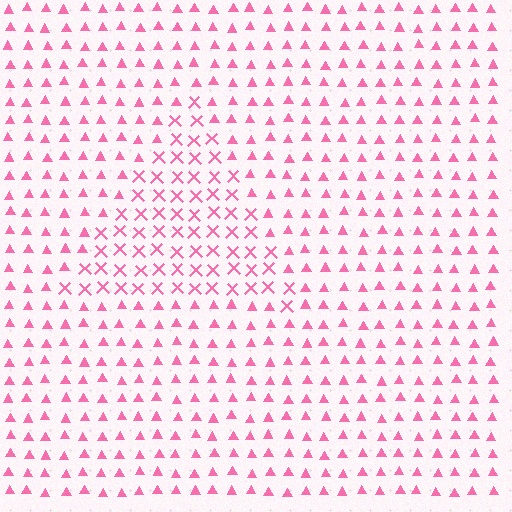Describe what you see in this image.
The image is filled with small pink elements arranged in a uniform grid. A triangle-shaped region contains X marks, while the surrounding area contains triangles. The boundary is defined purely by the change in element shape.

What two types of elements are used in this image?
The image uses X marks inside the triangle region and triangles outside it.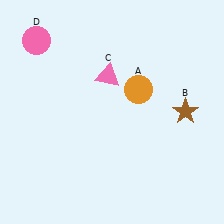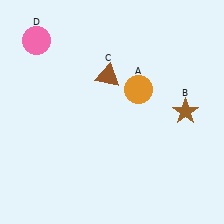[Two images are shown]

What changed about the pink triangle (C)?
In Image 1, C is pink. In Image 2, it changed to brown.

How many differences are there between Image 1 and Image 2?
There is 1 difference between the two images.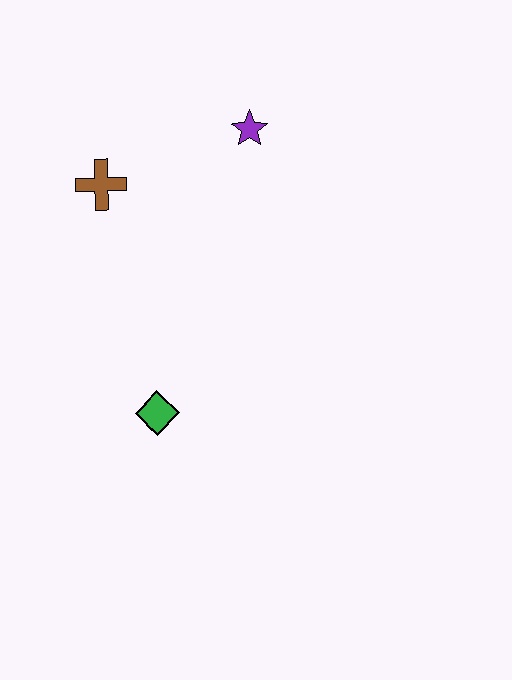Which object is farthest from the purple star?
The green diamond is farthest from the purple star.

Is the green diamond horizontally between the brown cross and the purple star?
Yes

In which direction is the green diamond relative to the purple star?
The green diamond is below the purple star.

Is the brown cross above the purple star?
No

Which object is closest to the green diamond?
The brown cross is closest to the green diamond.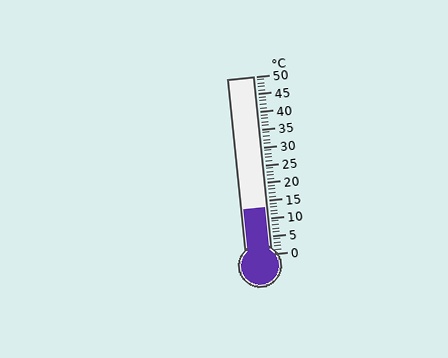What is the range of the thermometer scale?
The thermometer scale ranges from 0°C to 50°C.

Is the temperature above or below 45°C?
The temperature is below 45°C.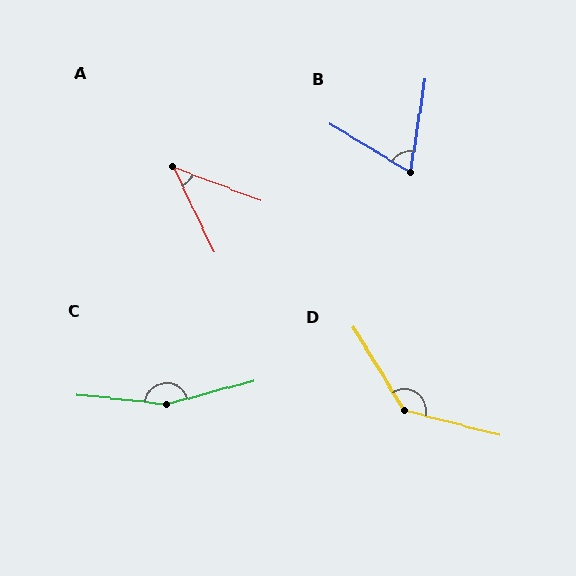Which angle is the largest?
C, at approximately 159 degrees.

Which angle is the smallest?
A, at approximately 44 degrees.